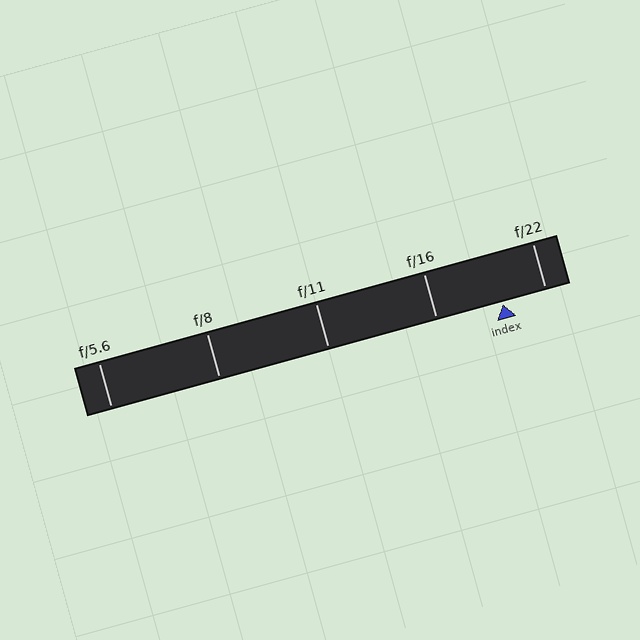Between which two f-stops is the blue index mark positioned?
The index mark is between f/16 and f/22.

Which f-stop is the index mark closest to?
The index mark is closest to f/22.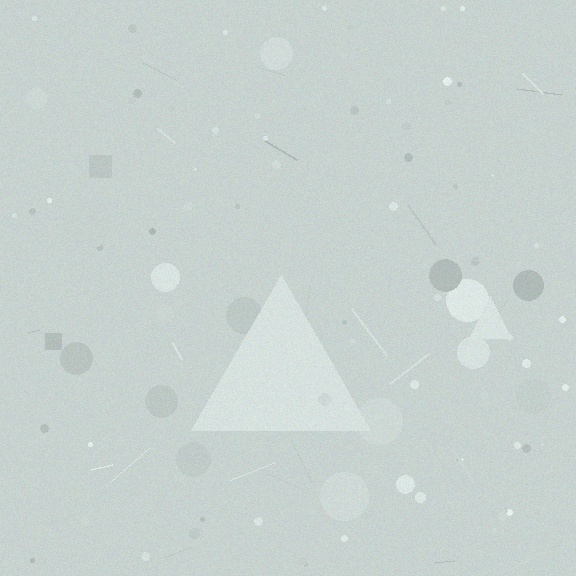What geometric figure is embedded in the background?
A triangle is embedded in the background.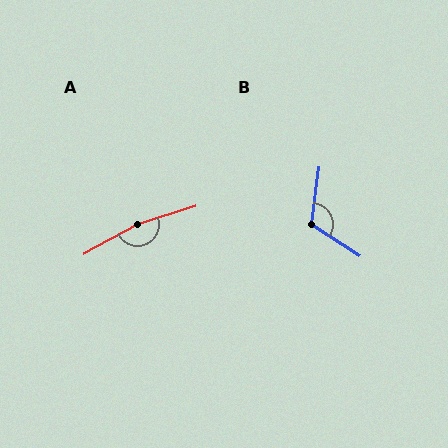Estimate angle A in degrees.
Approximately 169 degrees.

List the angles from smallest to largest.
B (116°), A (169°).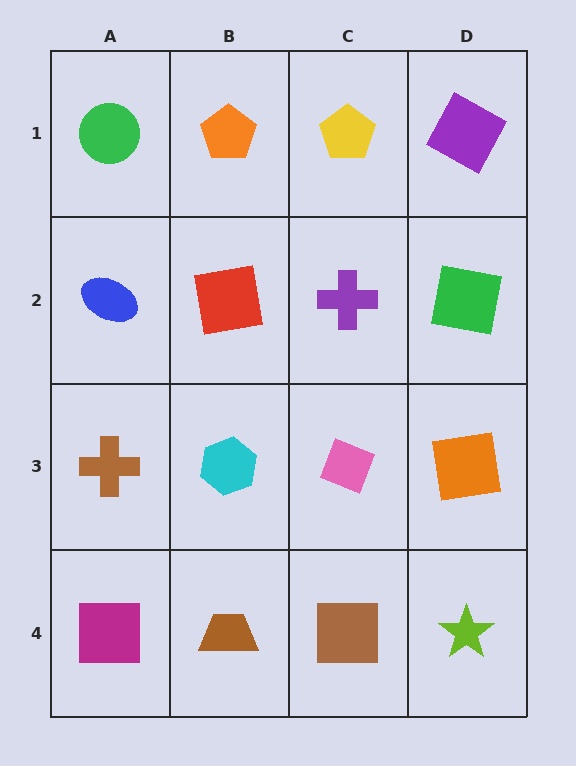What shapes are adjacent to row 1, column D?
A green square (row 2, column D), a yellow pentagon (row 1, column C).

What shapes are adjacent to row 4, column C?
A pink diamond (row 3, column C), a brown trapezoid (row 4, column B), a lime star (row 4, column D).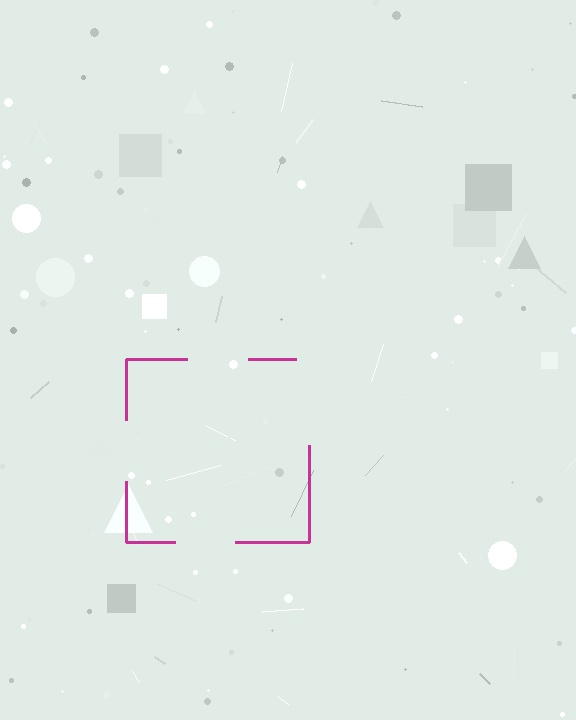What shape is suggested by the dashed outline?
The dashed outline suggests a square.